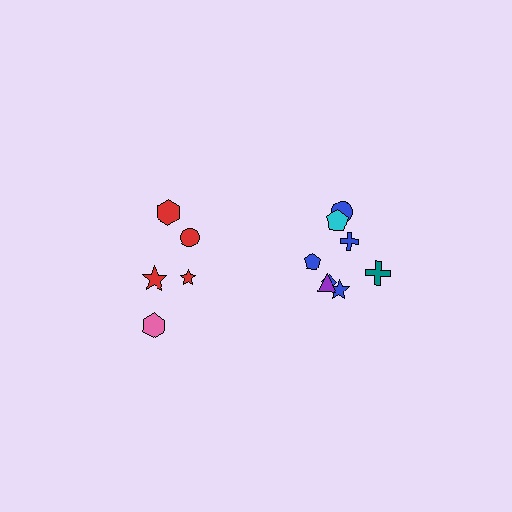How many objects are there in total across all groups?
There are 13 objects.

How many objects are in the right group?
There are 8 objects.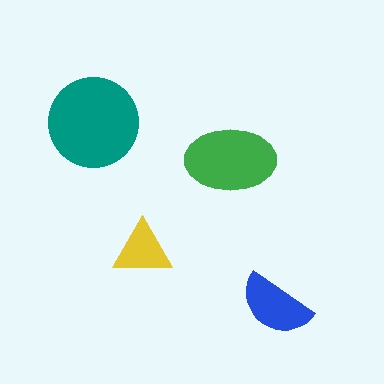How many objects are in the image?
There are 4 objects in the image.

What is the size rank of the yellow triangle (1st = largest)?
4th.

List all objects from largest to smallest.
The teal circle, the green ellipse, the blue semicircle, the yellow triangle.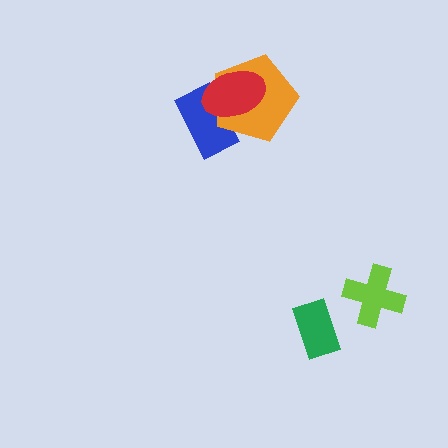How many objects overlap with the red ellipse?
2 objects overlap with the red ellipse.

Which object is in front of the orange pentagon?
The red ellipse is in front of the orange pentagon.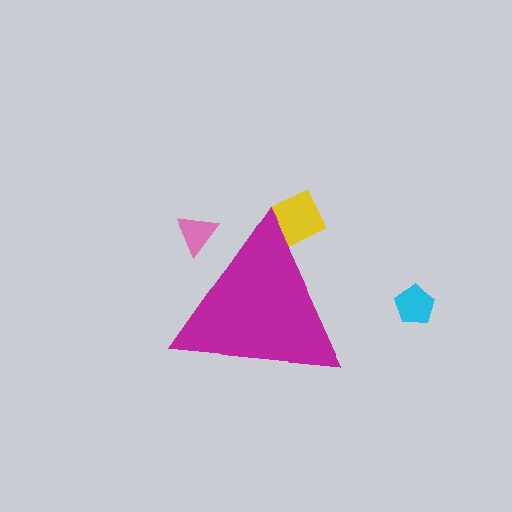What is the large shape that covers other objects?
A magenta triangle.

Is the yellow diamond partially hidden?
Yes, the yellow diamond is partially hidden behind the magenta triangle.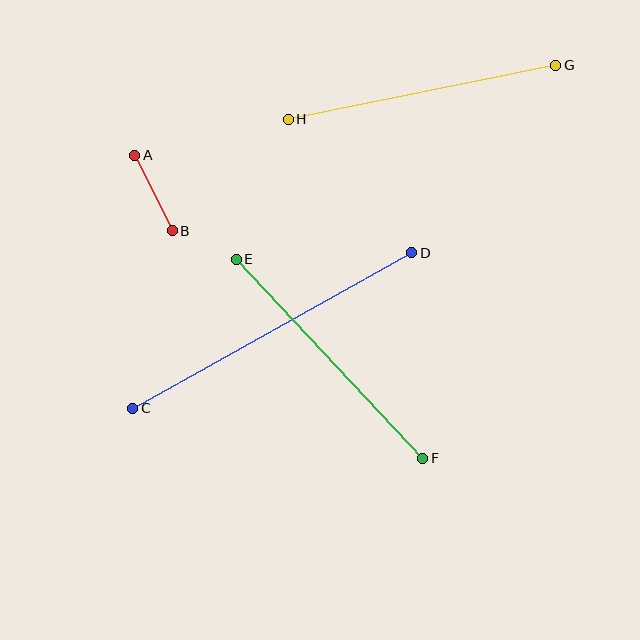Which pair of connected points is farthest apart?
Points C and D are farthest apart.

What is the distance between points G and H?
The distance is approximately 273 pixels.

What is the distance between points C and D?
The distance is approximately 320 pixels.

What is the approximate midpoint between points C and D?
The midpoint is at approximately (272, 330) pixels.